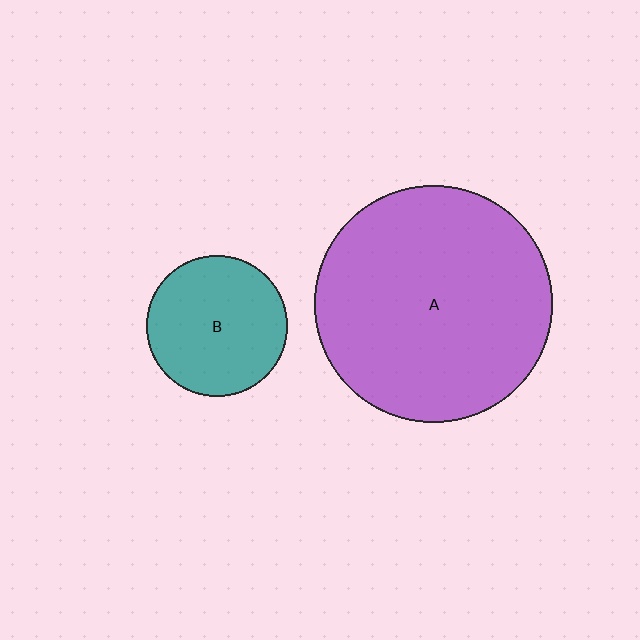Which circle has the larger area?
Circle A (purple).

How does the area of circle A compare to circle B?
Approximately 2.8 times.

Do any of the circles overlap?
No, none of the circles overlap.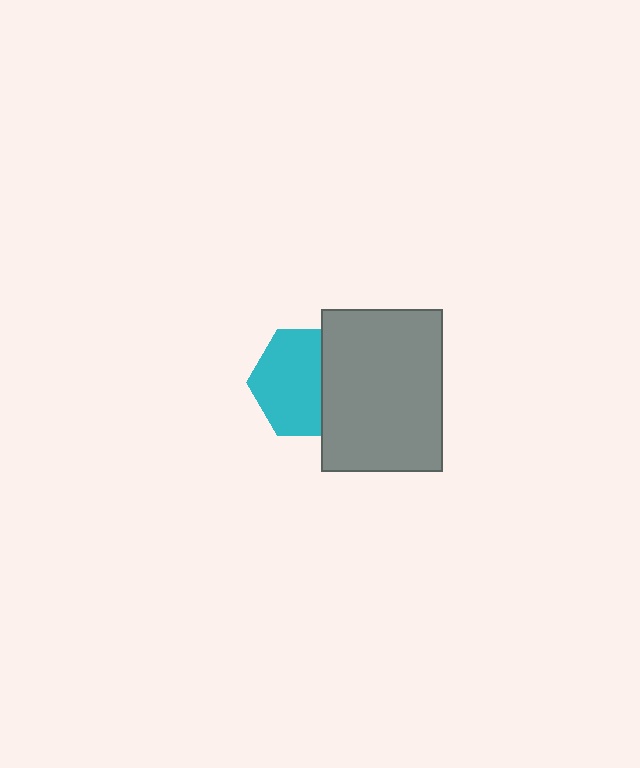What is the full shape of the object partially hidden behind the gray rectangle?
The partially hidden object is a cyan hexagon.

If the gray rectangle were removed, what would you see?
You would see the complete cyan hexagon.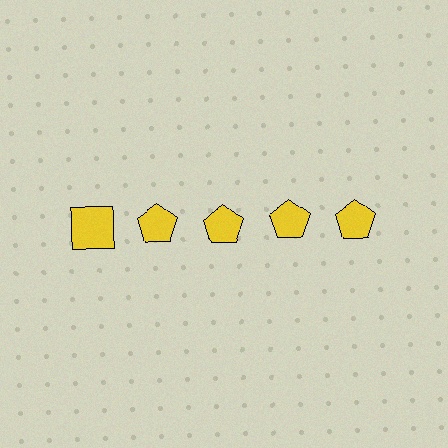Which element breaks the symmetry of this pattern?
The yellow square in the top row, leftmost column breaks the symmetry. All other shapes are yellow pentagons.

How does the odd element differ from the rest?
It has a different shape: square instead of pentagon.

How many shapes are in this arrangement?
There are 5 shapes arranged in a grid pattern.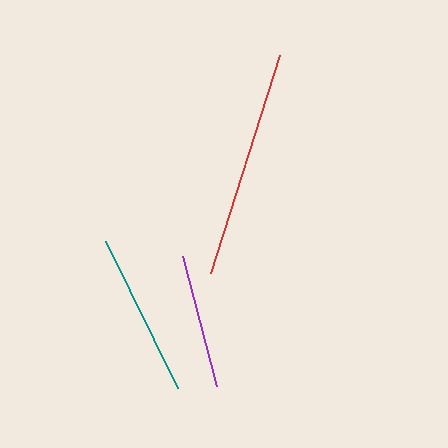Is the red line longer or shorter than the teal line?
The red line is longer than the teal line.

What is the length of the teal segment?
The teal segment is approximately 164 pixels long.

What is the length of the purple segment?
The purple segment is approximately 134 pixels long.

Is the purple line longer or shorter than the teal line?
The teal line is longer than the purple line.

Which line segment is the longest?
The red line is the longest at approximately 228 pixels.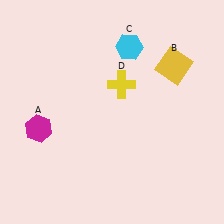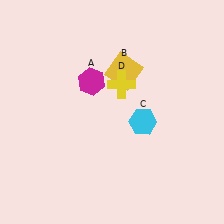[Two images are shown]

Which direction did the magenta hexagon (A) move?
The magenta hexagon (A) moved right.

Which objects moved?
The objects that moved are: the magenta hexagon (A), the yellow square (B), the cyan hexagon (C).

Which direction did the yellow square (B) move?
The yellow square (B) moved left.